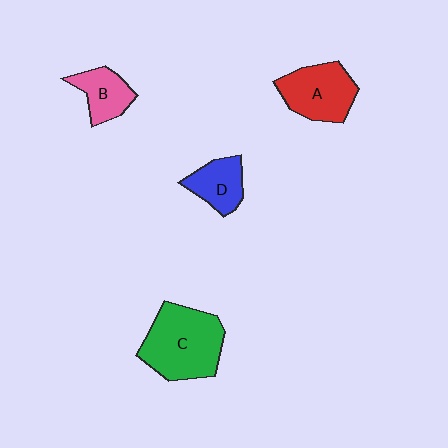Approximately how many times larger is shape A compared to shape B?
Approximately 1.5 times.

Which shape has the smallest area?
Shape B (pink).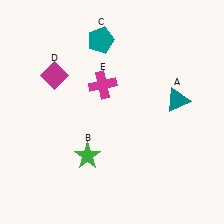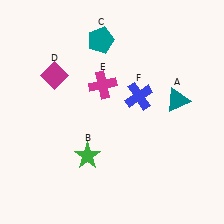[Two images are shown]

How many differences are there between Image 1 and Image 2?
There is 1 difference between the two images.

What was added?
A blue cross (F) was added in Image 2.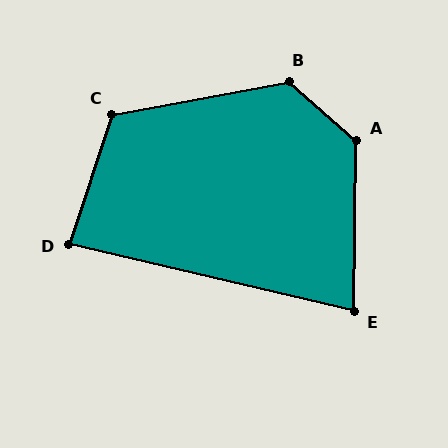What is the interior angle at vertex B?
Approximately 128 degrees (obtuse).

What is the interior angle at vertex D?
Approximately 85 degrees (acute).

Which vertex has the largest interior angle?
A, at approximately 130 degrees.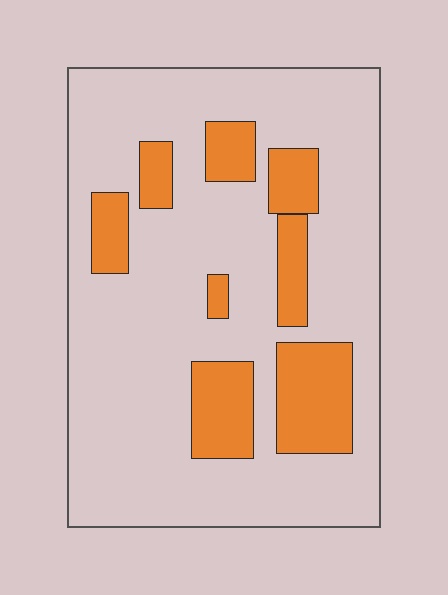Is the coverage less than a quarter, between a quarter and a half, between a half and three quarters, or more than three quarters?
Less than a quarter.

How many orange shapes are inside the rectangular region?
8.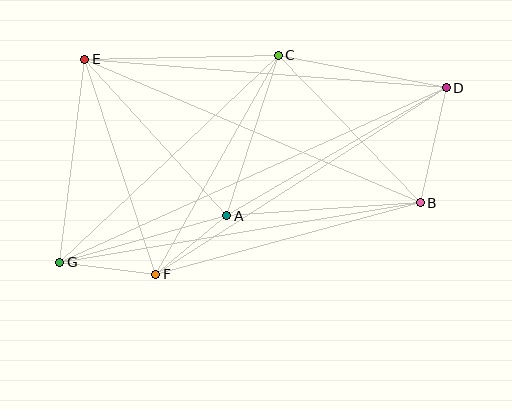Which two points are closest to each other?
Points A and F are closest to each other.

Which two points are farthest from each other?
Points D and G are farthest from each other.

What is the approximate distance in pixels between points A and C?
The distance between A and C is approximately 169 pixels.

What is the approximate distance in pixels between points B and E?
The distance between B and E is approximately 365 pixels.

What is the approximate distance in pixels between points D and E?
The distance between D and E is approximately 363 pixels.